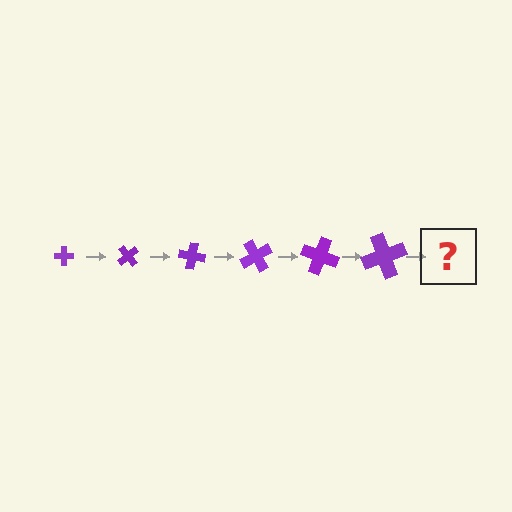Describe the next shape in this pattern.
It should be a cross, larger than the previous one and rotated 300 degrees from the start.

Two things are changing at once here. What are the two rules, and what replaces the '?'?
The two rules are that the cross grows larger each step and it rotates 50 degrees each step. The '?' should be a cross, larger than the previous one and rotated 300 degrees from the start.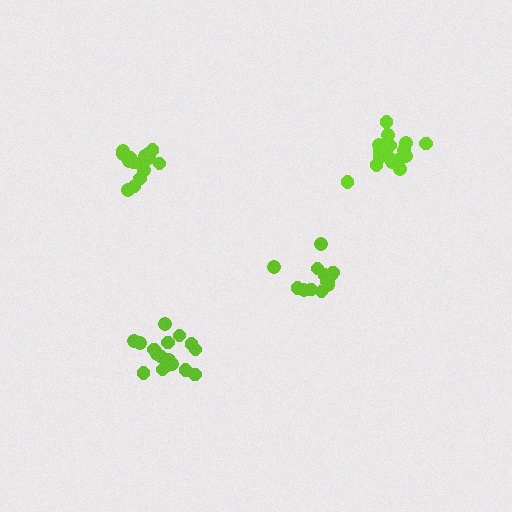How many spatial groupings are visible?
There are 4 spatial groupings.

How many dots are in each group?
Group 1: 18 dots, Group 2: 18 dots, Group 3: 13 dots, Group 4: 15 dots (64 total).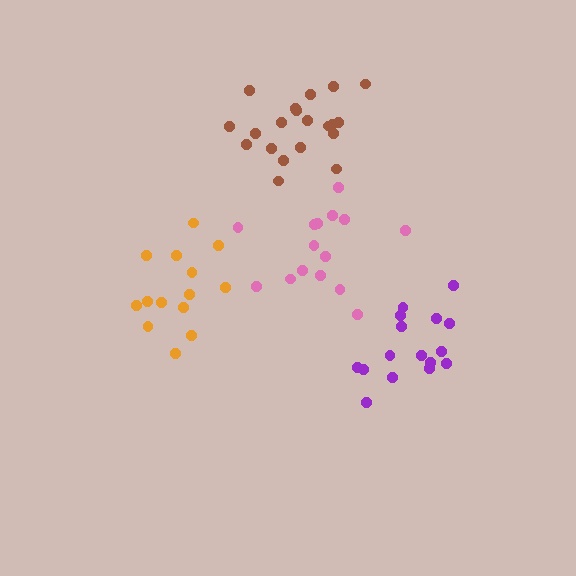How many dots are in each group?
Group 1: 20 dots, Group 2: 14 dots, Group 3: 16 dots, Group 4: 15 dots (65 total).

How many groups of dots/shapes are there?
There are 4 groups.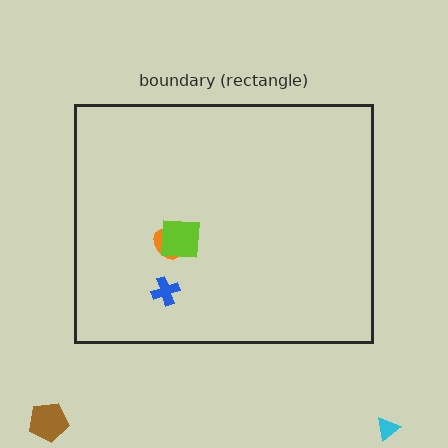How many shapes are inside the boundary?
3 inside, 2 outside.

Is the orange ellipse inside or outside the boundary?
Inside.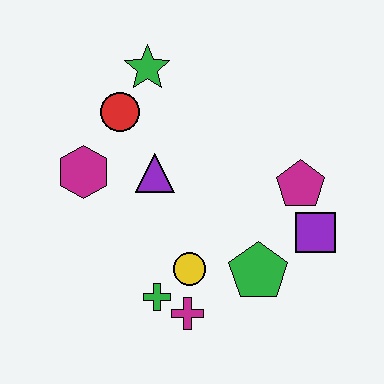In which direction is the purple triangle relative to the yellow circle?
The purple triangle is above the yellow circle.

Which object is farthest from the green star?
The magenta cross is farthest from the green star.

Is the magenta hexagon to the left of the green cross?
Yes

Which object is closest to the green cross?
The magenta cross is closest to the green cross.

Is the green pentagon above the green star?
No